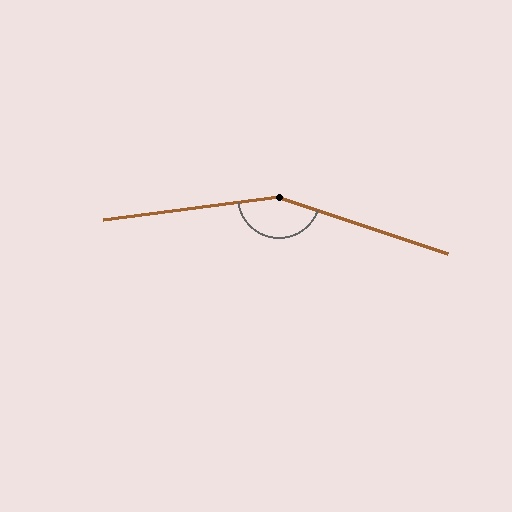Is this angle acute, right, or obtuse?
It is obtuse.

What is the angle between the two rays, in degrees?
Approximately 154 degrees.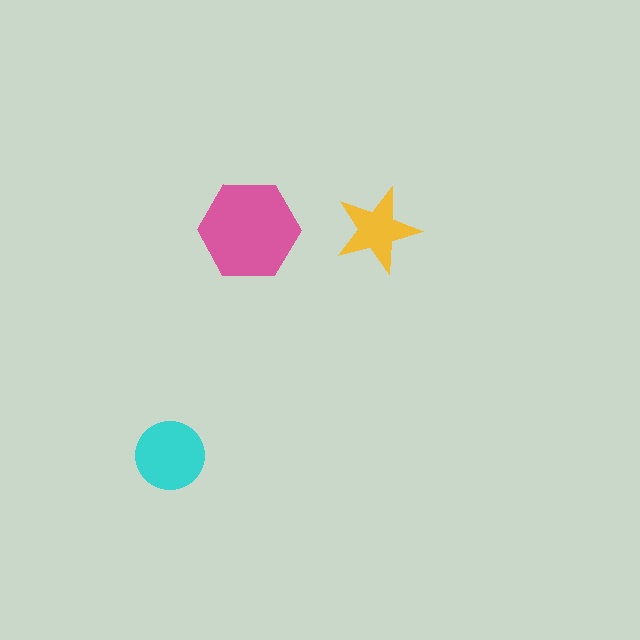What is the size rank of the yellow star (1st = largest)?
3rd.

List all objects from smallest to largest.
The yellow star, the cyan circle, the pink hexagon.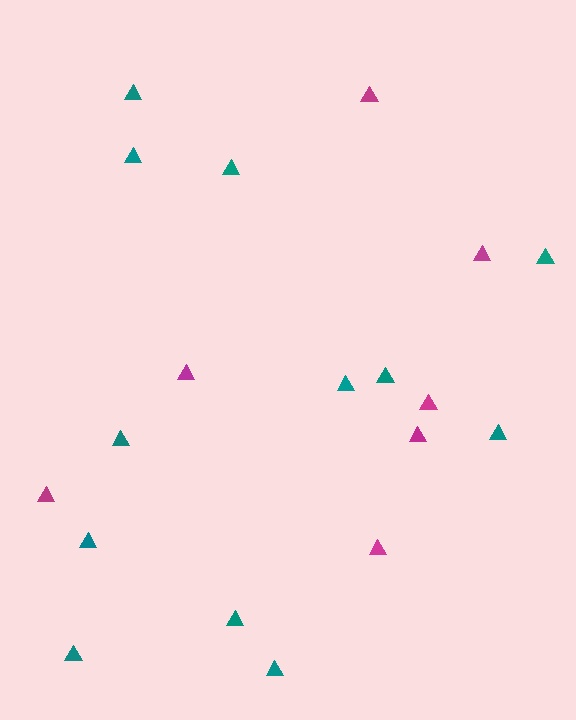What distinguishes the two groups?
There are 2 groups: one group of teal triangles (12) and one group of magenta triangles (7).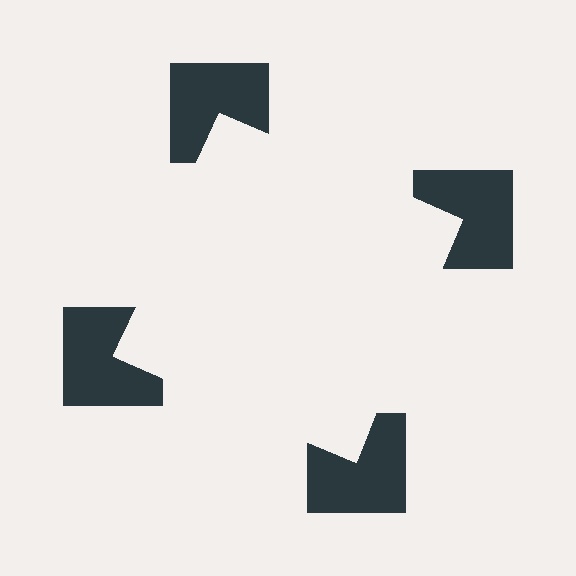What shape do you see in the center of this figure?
An illusory square — its edges are inferred from the aligned wedge cuts in the notched squares, not physically drawn.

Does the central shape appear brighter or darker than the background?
It typically appears slightly brighter than the background, even though no actual brightness change is drawn.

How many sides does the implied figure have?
4 sides.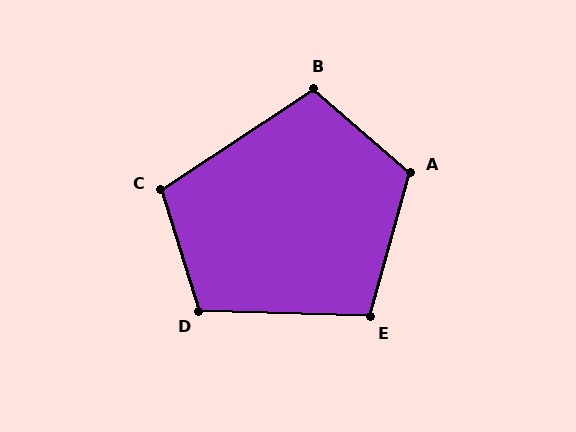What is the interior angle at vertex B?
Approximately 106 degrees (obtuse).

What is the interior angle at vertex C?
Approximately 106 degrees (obtuse).